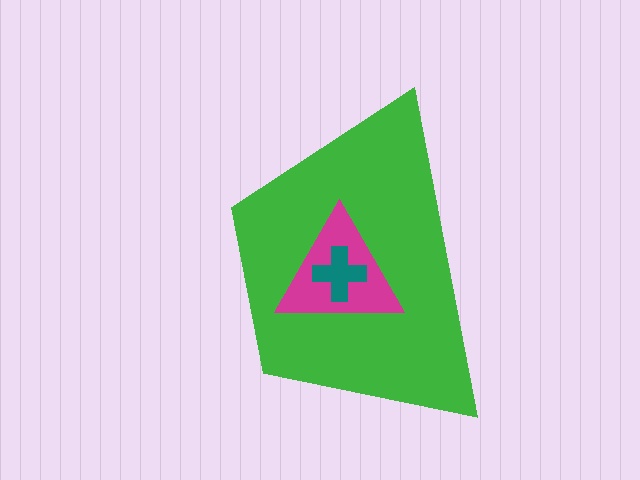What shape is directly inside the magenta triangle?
The teal cross.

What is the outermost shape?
The green trapezoid.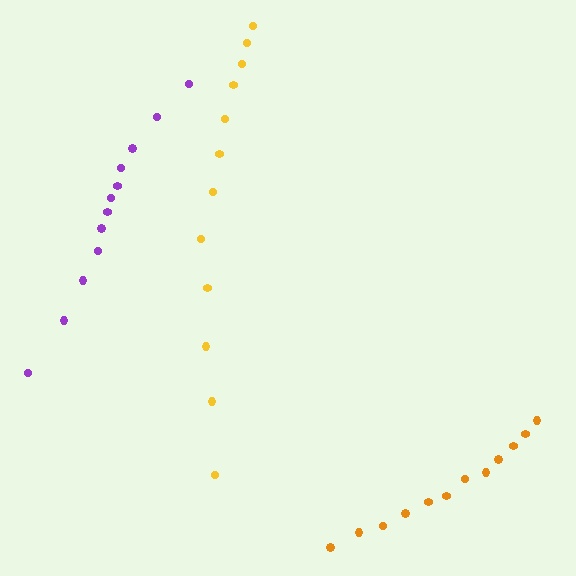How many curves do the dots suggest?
There are 3 distinct paths.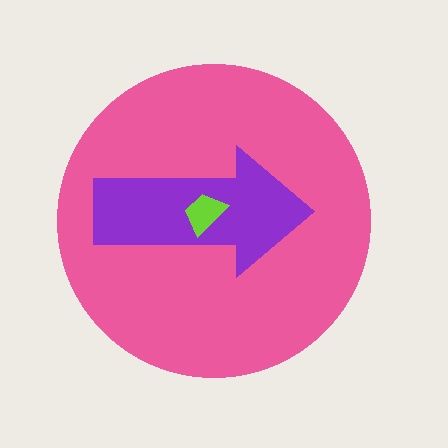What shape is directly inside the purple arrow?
The lime trapezoid.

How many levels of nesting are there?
3.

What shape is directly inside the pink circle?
The purple arrow.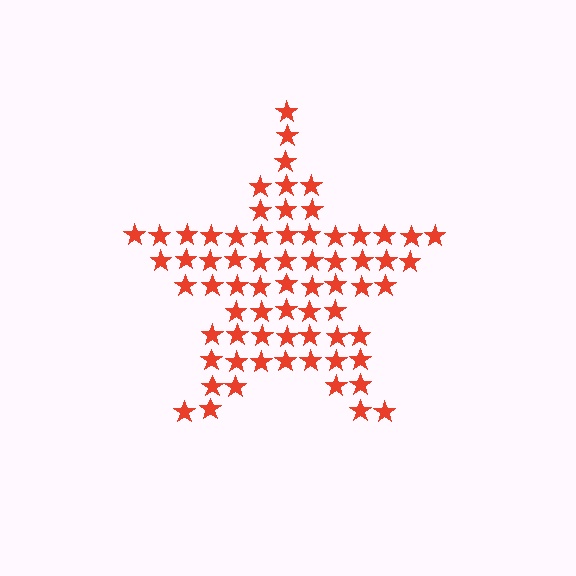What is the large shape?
The large shape is a star.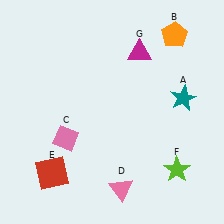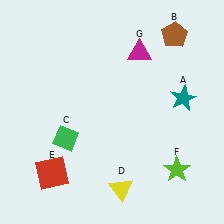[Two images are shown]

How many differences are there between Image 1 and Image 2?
There are 3 differences between the two images.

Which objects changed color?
B changed from orange to brown. C changed from pink to green. D changed from pink to yellow.